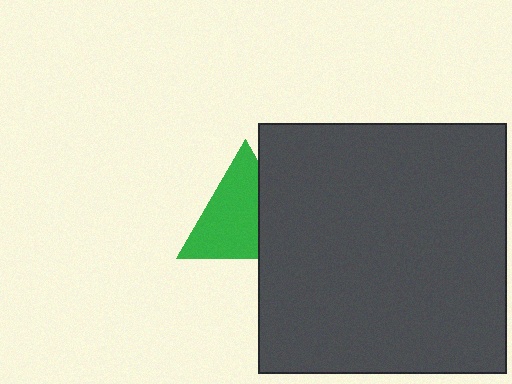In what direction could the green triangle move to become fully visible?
The green triangle could move left. That would shift it out from behind the dark gray rectangle entirely.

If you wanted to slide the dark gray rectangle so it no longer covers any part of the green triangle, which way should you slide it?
Slide it right — that is the most direct way to separate the two shapes.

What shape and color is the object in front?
The object in front is a dark gray rectangle.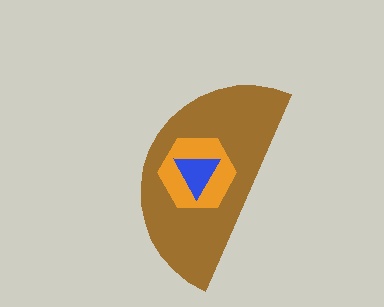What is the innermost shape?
The blue triangle.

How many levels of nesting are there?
3.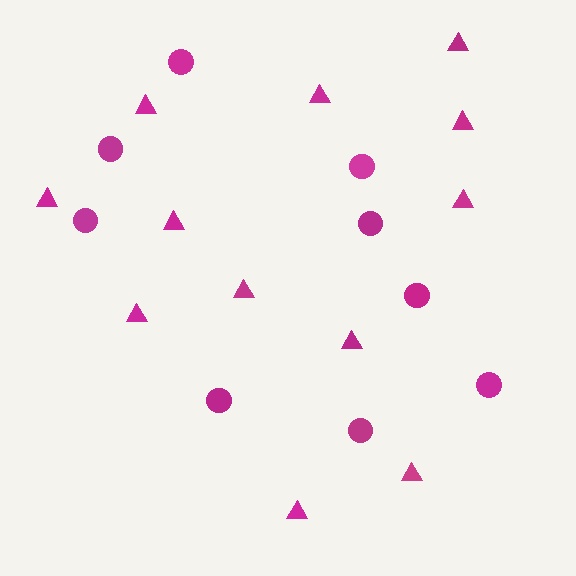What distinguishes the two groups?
There are 2 groups: one group of circles (9) and one group of triangles (12).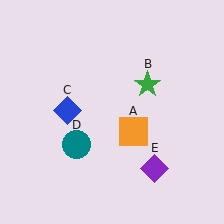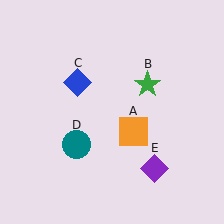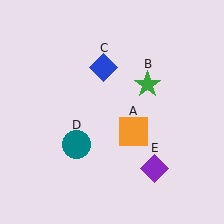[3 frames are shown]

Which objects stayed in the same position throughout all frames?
Orange square (object A) and green star (object B) and teal circle (object D) and purple diamond (object E) remained stationary.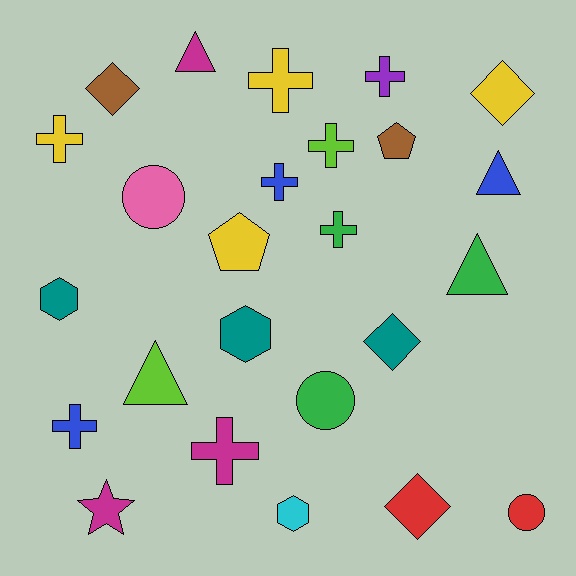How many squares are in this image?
There are no squares.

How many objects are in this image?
There are 25 objects.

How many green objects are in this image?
There are 3 green objects.